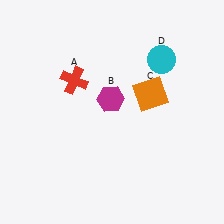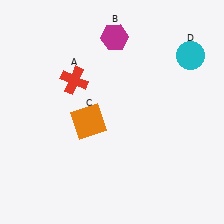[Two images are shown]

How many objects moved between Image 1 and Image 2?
3 objects moved between the two images.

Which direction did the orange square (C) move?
The orange square (C) moved left.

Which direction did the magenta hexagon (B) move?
The magenta hexagon (B) moved up.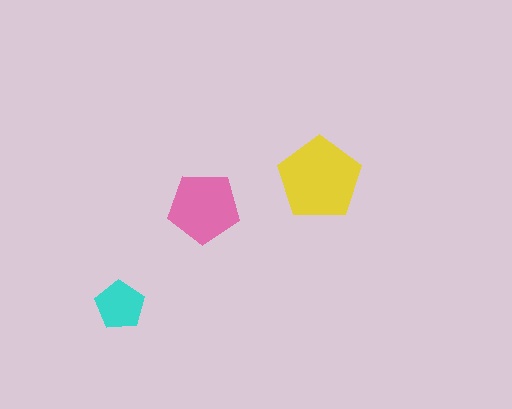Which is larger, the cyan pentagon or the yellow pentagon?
The yellow one.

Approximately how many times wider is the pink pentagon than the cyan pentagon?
About 1.5 times wider.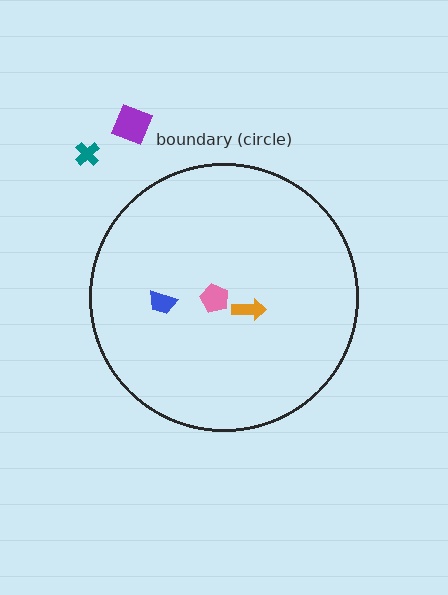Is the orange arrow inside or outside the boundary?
Inside.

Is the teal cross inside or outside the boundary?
Outside.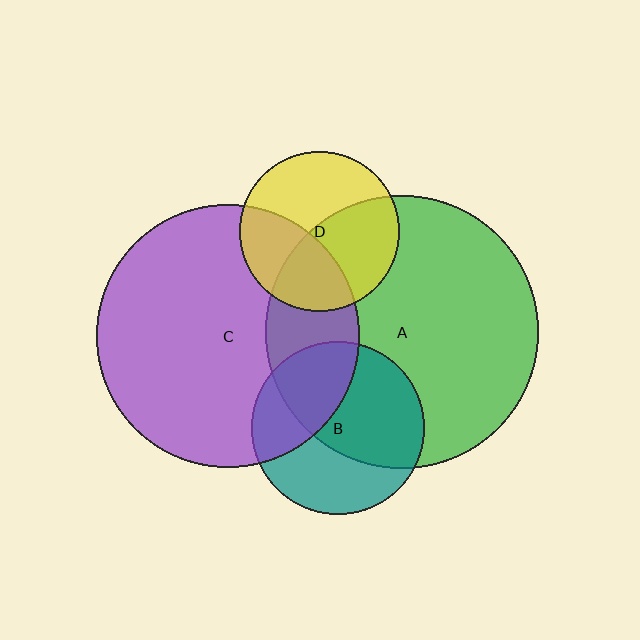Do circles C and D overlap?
Yes.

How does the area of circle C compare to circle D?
Approximately 2.7 times.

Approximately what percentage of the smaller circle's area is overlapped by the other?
Approximately 40%.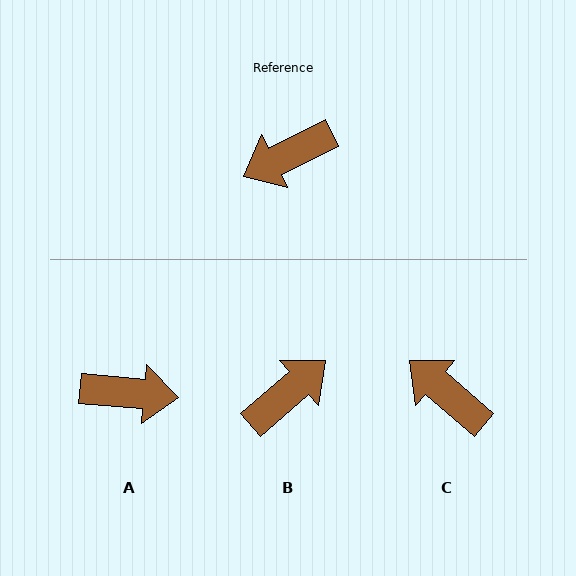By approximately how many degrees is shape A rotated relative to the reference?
Approximately 148 degrees counter-clockwise.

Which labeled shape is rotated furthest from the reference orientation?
B, about 166 degrees away.